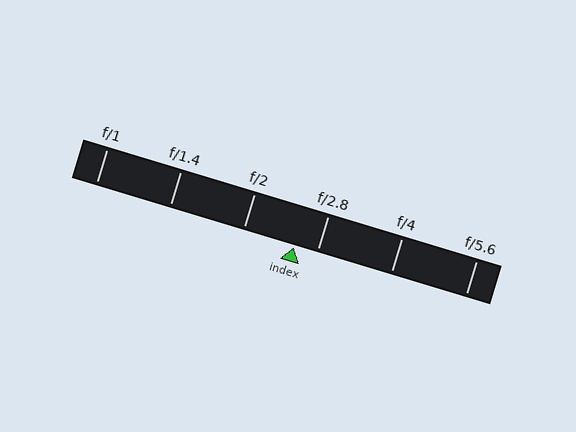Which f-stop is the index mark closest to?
The index mark is closest to f/2.8.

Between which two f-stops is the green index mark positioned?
The index mark is between f/2 and f/2.8.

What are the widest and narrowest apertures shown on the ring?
The widest aperture shown is f/1 and the narrowest is f/5.6.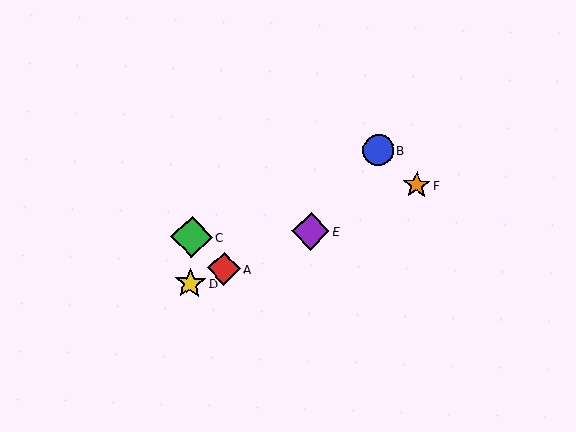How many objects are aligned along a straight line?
4 objects (A, D, E, F) are aligned along a straight line.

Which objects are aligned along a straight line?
Objects A, D, E, F are aligned along a straight line.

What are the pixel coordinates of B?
Object B is at (378, 150).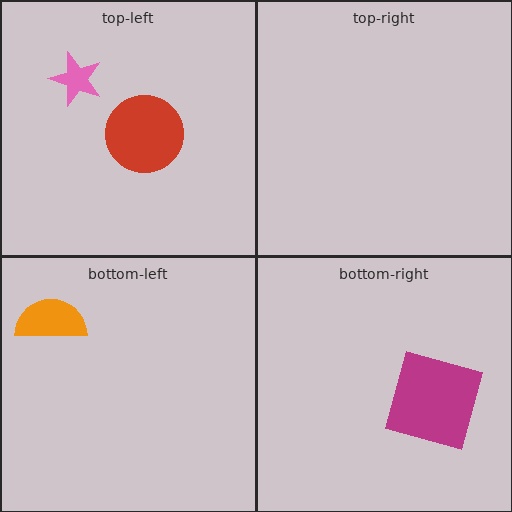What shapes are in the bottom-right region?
The magenta square.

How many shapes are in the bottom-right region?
1.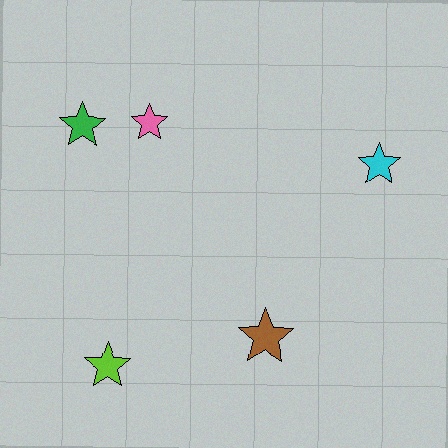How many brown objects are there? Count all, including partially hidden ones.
There is 1 brown object.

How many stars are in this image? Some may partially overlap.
There are 5 stars.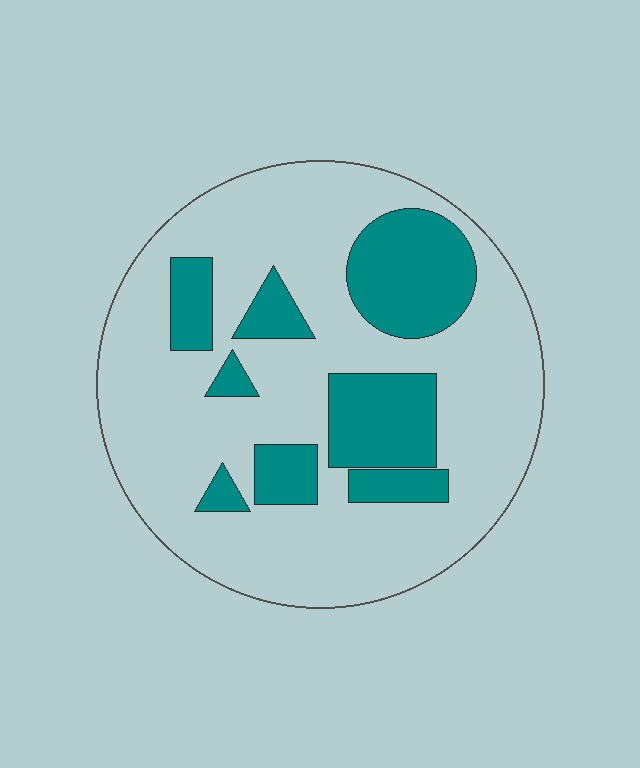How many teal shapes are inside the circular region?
8.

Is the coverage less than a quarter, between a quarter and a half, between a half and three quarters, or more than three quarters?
Between a quarter and a half.